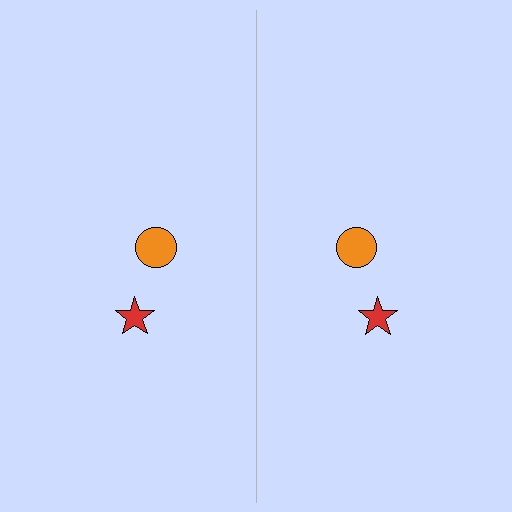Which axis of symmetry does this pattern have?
The pattern has a vertical axis of symmetry running through the center of the image.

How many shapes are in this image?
There are 4 shapes in this image.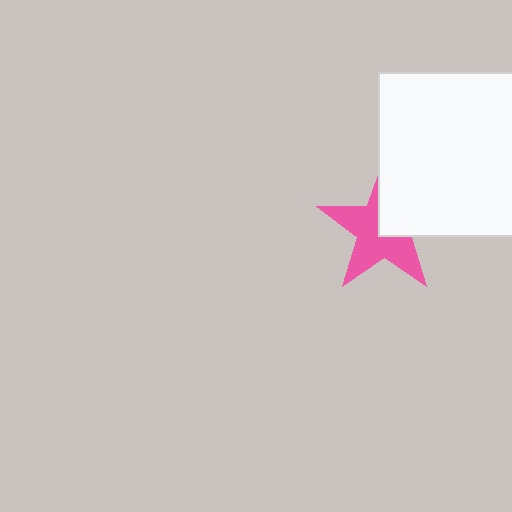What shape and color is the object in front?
The object in front is a white square.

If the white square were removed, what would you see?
You would see the complete pink star.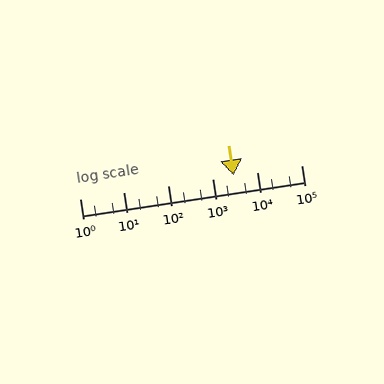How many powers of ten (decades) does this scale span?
The scale spans 5 decades, from 1 to 100000.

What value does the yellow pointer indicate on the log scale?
The pointer indicates approximately 3000.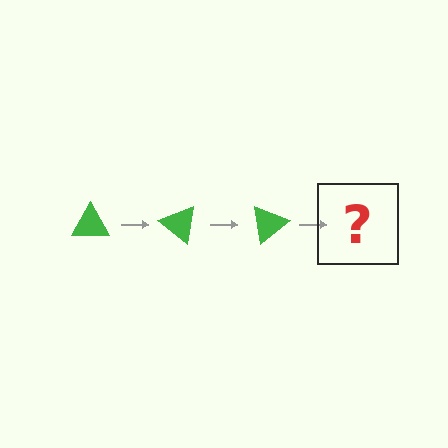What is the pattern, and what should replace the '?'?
The pattern is that the triangle rotates 40 degrees each step. The '?' should be a green triangle rotated 120 degrees.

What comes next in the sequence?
The next element should be a green triangle rotated 120 degrees.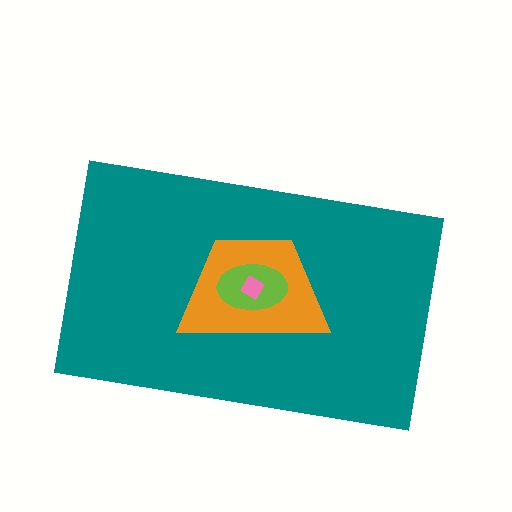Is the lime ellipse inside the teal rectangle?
Yes.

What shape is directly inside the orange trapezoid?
The lime ellipse.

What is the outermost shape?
The teal rectangle.